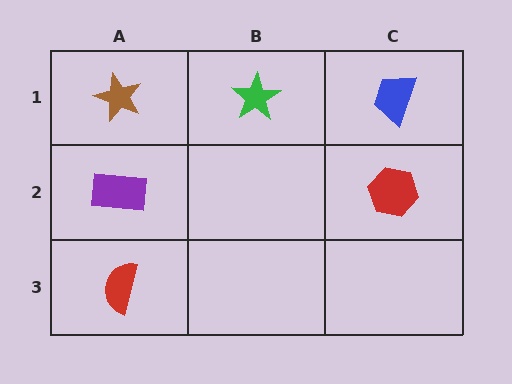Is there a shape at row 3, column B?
No, that cell is empty.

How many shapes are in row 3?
1 shape.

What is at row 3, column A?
A red semicircle.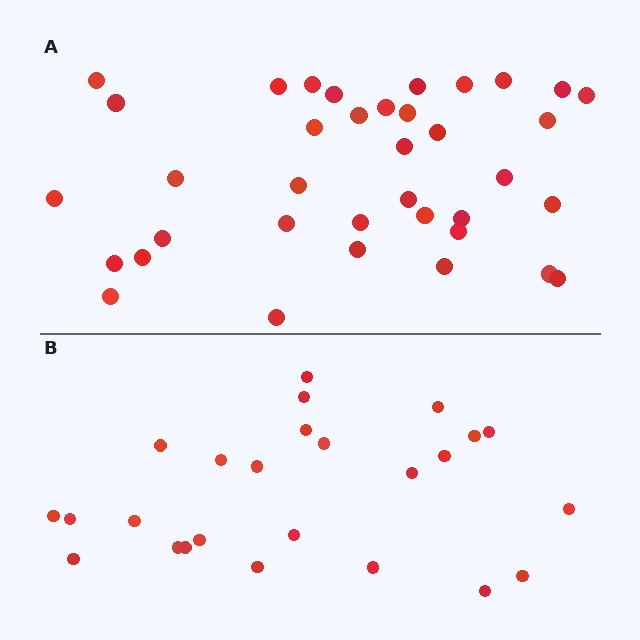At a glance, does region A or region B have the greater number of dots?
Region A (the top region) has more dots.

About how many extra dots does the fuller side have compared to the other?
Region A has roughly 12 or so more dots than region B.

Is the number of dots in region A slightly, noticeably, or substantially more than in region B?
Region A has substantially more. The ratio is roughly 1.5 to 1.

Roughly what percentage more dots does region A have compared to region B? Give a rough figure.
About 50% more.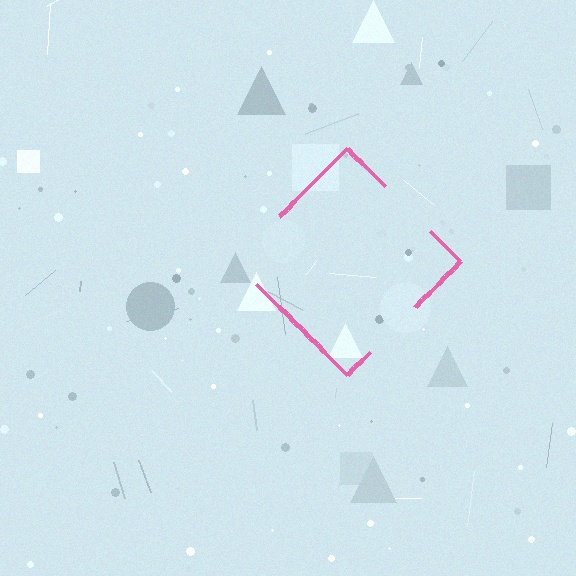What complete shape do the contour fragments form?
The contour fragments form a diamond.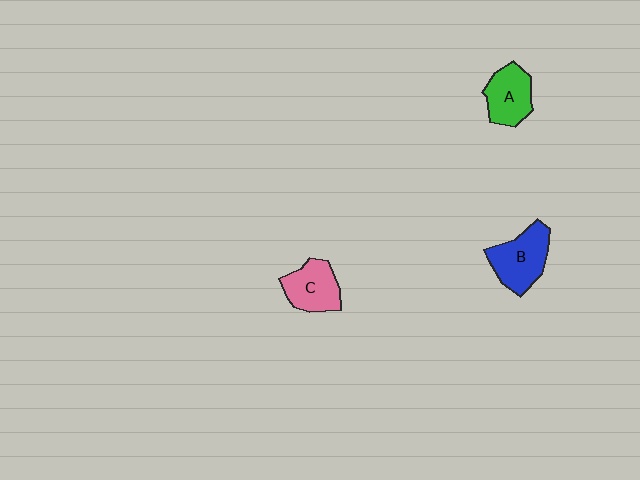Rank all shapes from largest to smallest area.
From largest to smallest: B (blue), C (pink), A (green).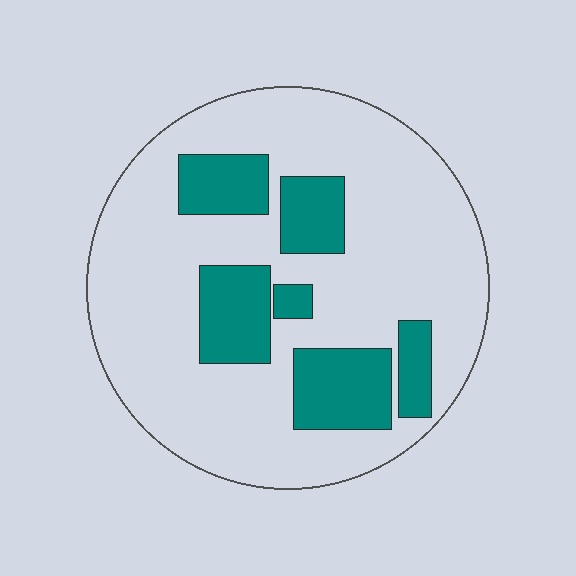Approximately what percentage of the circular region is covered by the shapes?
Approximately 25%.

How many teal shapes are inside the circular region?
6.